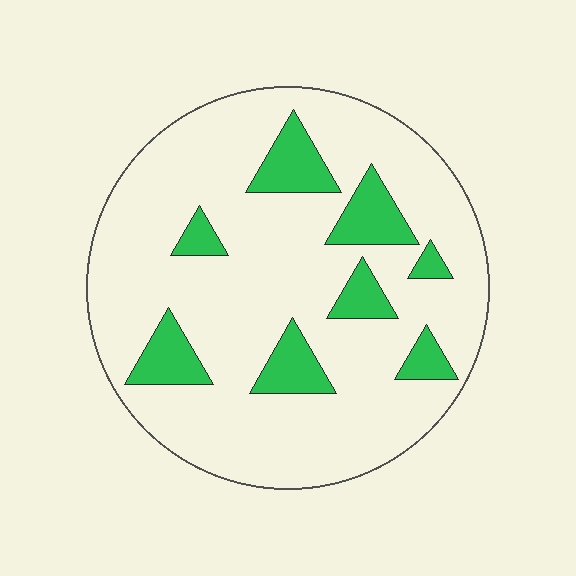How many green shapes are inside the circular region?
8.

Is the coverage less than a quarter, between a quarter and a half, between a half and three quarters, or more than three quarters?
Less than a quarter.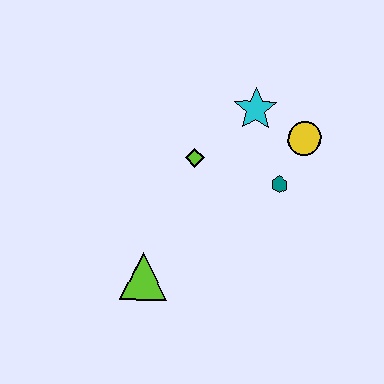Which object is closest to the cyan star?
The yellow circle is closest to the cyan star.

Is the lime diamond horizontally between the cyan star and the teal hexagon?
No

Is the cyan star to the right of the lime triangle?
Yes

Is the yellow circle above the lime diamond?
Yes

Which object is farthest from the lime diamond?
The lime triangle is farthest from the lime diamond.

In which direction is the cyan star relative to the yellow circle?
The cyan star is to the left of the yellow circle.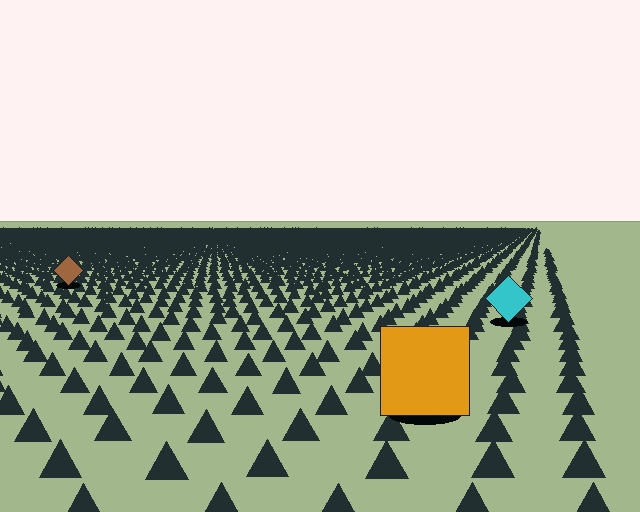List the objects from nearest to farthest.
From nearest to farthest: the orange square, the cyan diamond, the brown diamond.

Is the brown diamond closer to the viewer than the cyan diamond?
No. The cyan diamond is closer — you can tell from the texture gradient: the ground texture is coarser near it.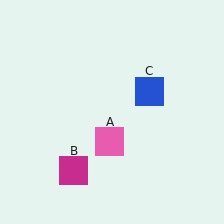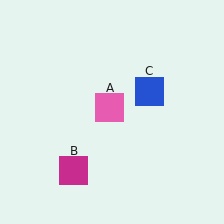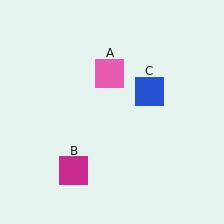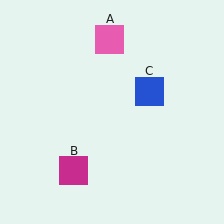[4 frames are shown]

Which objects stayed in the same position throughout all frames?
Magenta square (object B) and blue square (object C) remained stationary.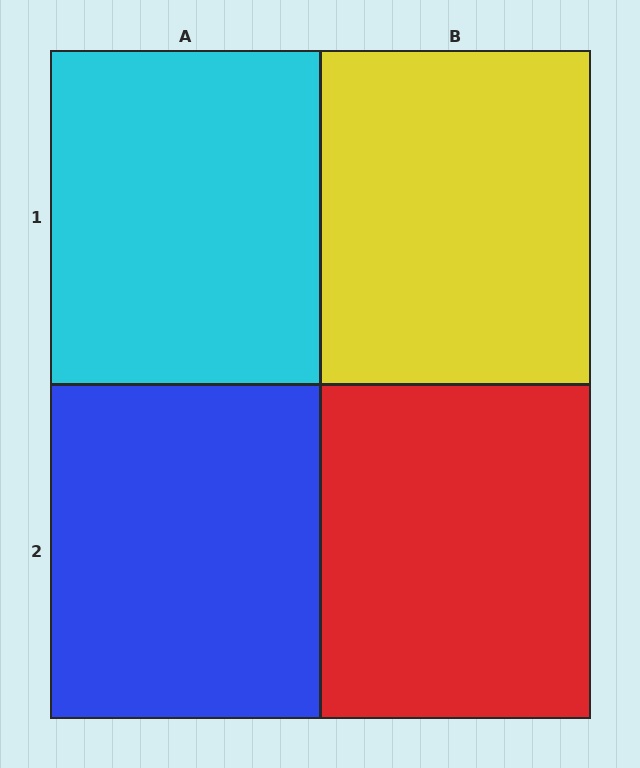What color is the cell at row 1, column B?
Yellow.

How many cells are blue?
1 cell is blue.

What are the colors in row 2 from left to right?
Blue, red.